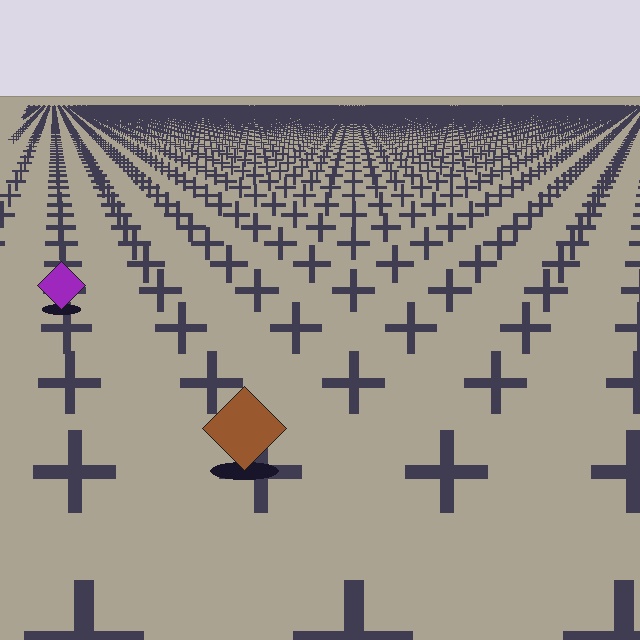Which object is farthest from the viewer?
The purple diamond is farthest from the viewer. It appears smaller and the ground texture around it is denser.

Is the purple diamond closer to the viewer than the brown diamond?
No. The brown diamond is closer — you can tell from the texture gradient: the ground texture is coarser near it.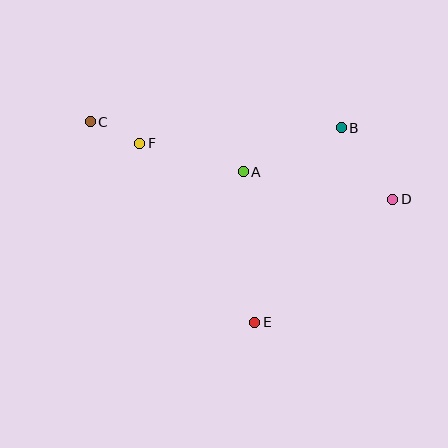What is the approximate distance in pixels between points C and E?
The distance between C and E is approximately 260 pixels.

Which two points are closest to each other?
Points C and F are closest to each other.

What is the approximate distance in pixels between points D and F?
The distance between D and F is approximately 259 pixels.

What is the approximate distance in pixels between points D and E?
The distance between D and E is approximately 185 pixels.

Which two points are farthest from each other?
Points C and D are farthest from each other.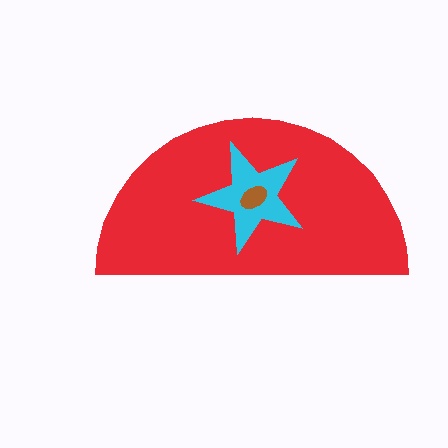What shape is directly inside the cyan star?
The brown ellipse.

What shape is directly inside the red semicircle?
The cyan star.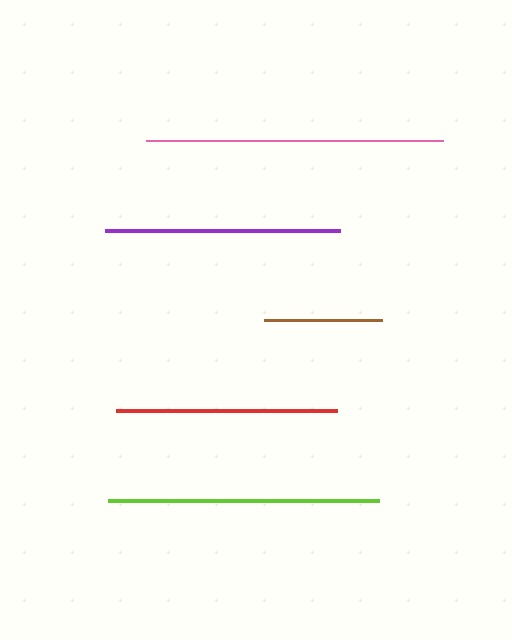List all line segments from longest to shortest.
From longest to shortest: pink, lime, purple, red, brown.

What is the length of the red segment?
The red segment is approximately 221 pixels long.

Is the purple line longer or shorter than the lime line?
The lime line is longer than the purple line.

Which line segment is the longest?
The pink line is the longest at approximately 297 pixels.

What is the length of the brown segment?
The brown segment is approximately 119 pixels long.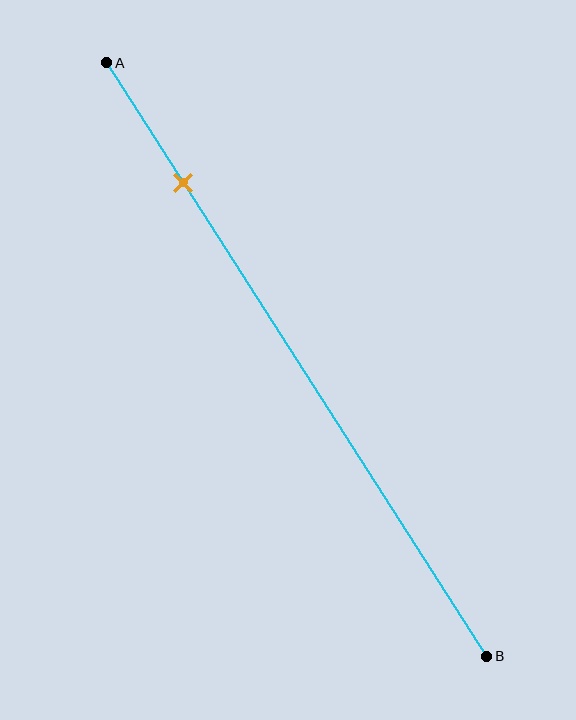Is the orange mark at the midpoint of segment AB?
No, the mark is at about 20% from A, not at the 50% midpoint.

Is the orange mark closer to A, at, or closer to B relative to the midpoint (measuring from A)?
The orange mark is closer to point A than the midpoint of segment AB.